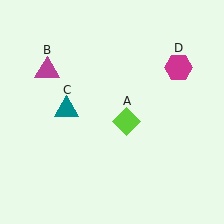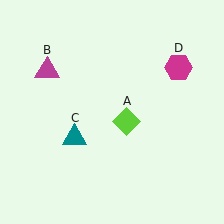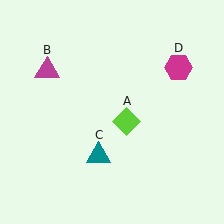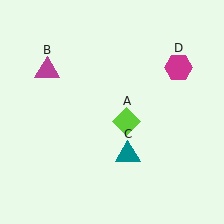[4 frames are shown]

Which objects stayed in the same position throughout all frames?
Lime diamond (object A) and magenta triangle (object B) and magenta hexagon (object D) remained stationary.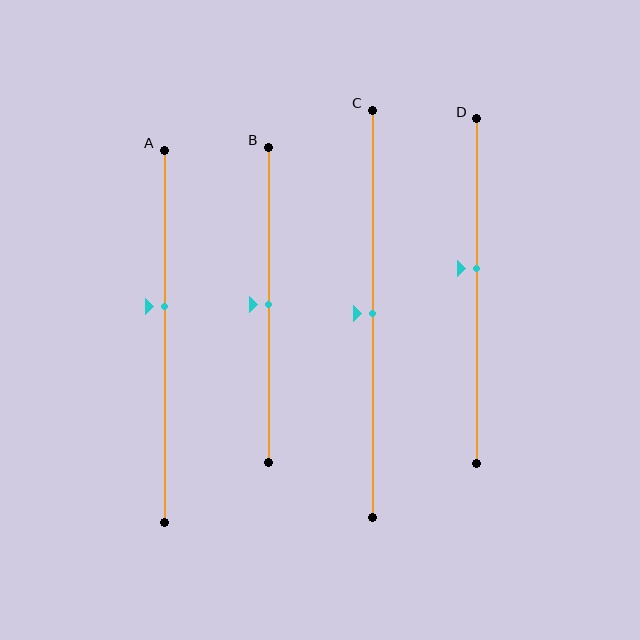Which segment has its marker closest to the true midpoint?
Segment B has its marker closest to the true midpoint.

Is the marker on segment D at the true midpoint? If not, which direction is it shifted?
No, the marker on segment D is shifted upward by about 6% of the segment length.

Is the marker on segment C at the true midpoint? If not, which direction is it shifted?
Yes, the marker on segment C is at the true midpoint.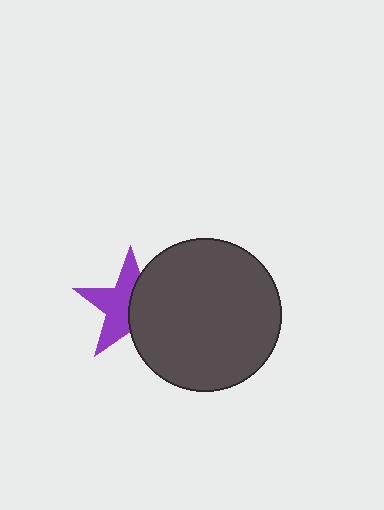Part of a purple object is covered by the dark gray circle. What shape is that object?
It is a star.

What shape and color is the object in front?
The object in front is a dark gray circle.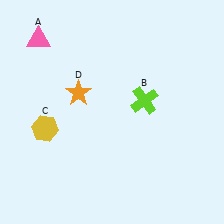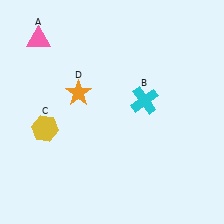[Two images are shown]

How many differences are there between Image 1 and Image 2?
There is 1 difference between the two images.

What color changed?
The cross (B) changed from lime in Image 1 to cyan in Image 2.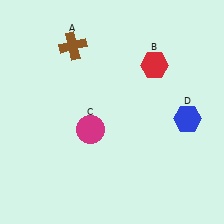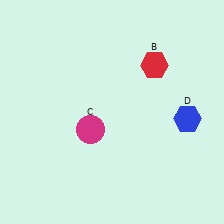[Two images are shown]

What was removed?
The brown cross (A) was removed in Image 2.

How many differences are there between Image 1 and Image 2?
There is 1 difference between the two images.